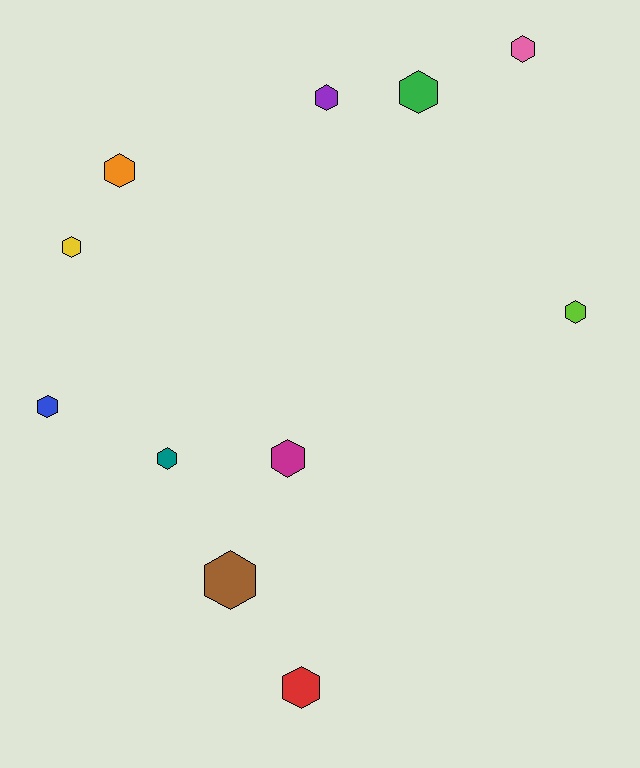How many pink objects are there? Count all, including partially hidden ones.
There is 1 pink object.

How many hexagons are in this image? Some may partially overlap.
There are 11 hexagons.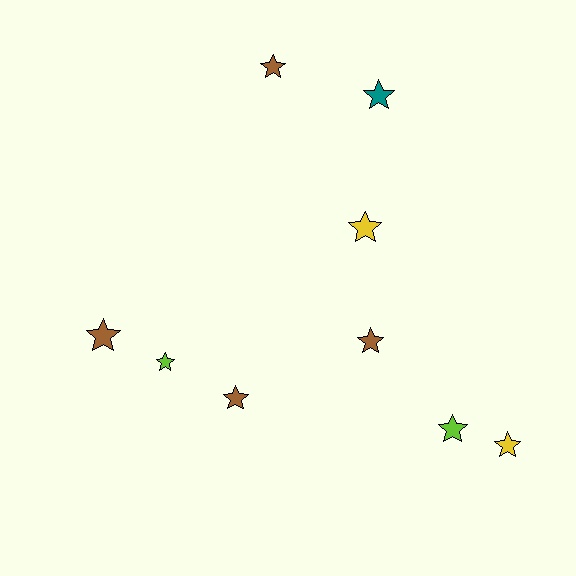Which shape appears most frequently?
Star, with 9 objects.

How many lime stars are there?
There are 2 lime stars.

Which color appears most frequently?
Brown, with 4 objects.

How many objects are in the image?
There are 9 objects.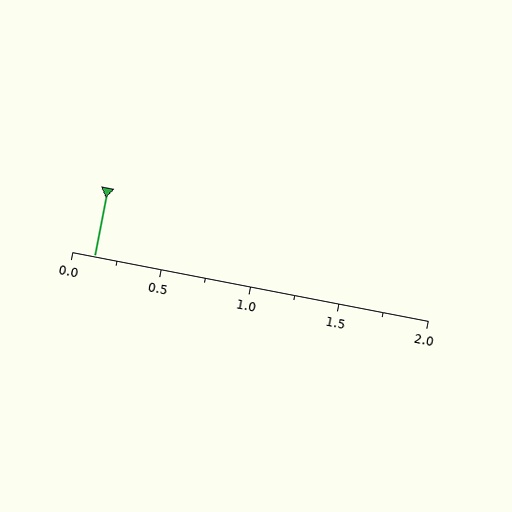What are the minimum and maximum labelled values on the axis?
The axis runs from 0.0 to 2.0.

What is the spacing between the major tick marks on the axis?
The major ticks are spaced 0.5 apart.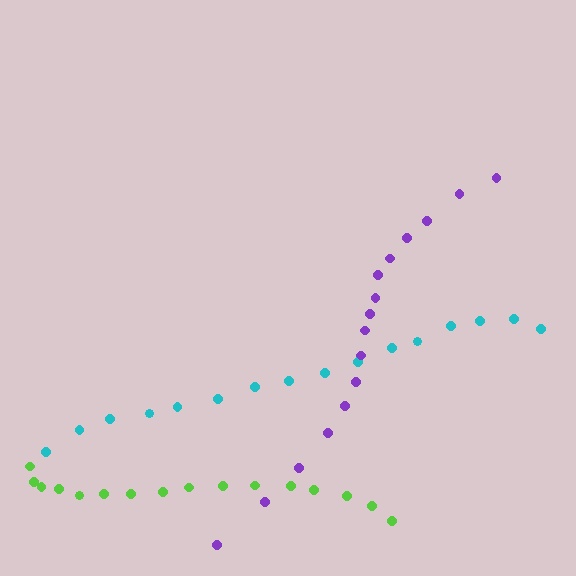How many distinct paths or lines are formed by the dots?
There are 3 distinct paths.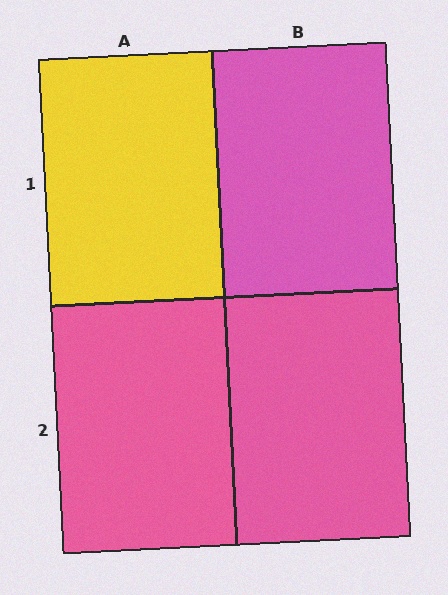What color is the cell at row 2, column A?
Pink.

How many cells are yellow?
1 cell is yellow.